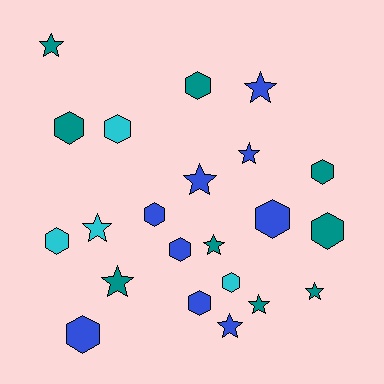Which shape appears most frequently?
Hexagon, with 12 objects.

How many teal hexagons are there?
There are 4 teal hexagons.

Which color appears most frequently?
Blue, with 9 objects.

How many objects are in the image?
There are 22 objects.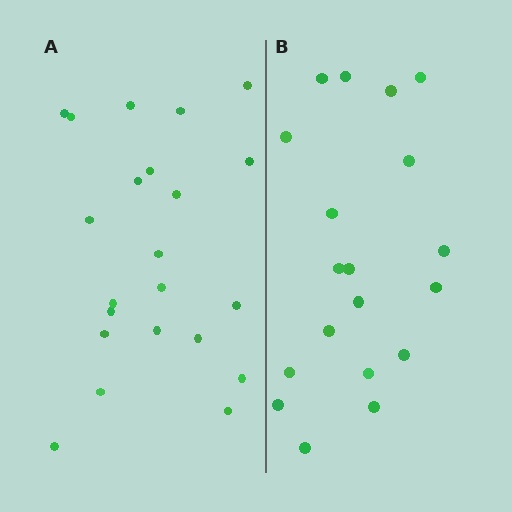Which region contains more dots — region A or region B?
Region A (the left region) has more dots.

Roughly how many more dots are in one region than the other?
Region A has just a few more — roughly 2 or 3 more dots than region B.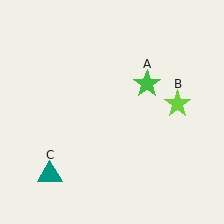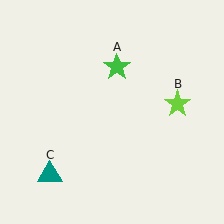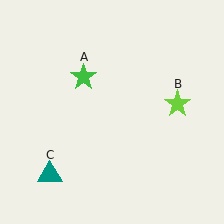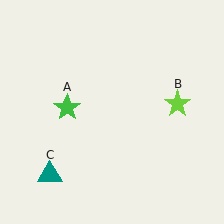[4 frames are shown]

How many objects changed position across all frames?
1 object changed position: green star (object A).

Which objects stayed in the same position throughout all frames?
Lime star (object B) and teal triangle (object C) remained stationary.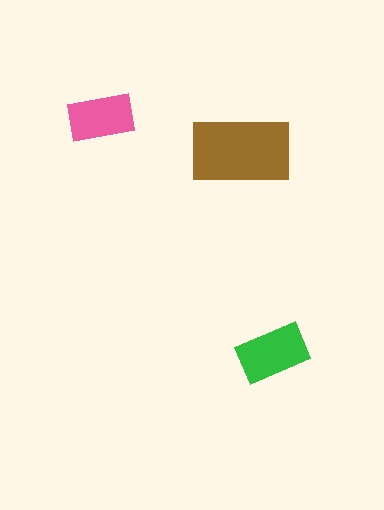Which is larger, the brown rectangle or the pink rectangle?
The brown one.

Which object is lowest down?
The green rectangle is bottommost.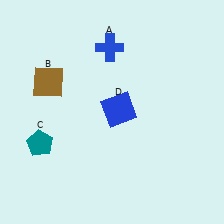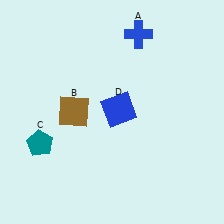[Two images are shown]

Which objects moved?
The objects that moved are: the blue cross (A), the brown square (B).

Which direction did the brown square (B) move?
The brown square (B) moved down.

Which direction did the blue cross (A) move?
The blue cross (A) moved right.